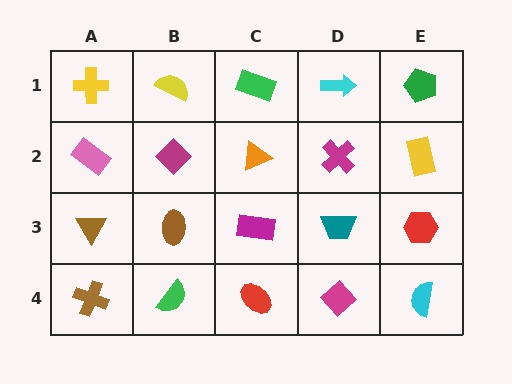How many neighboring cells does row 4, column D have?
3.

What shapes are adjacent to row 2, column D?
A cyan arrow (row 1, column D), a teal trapezoid (row 3, column D), an orange triangle (row 2, column C), a yellow rectangle (row 2, column E).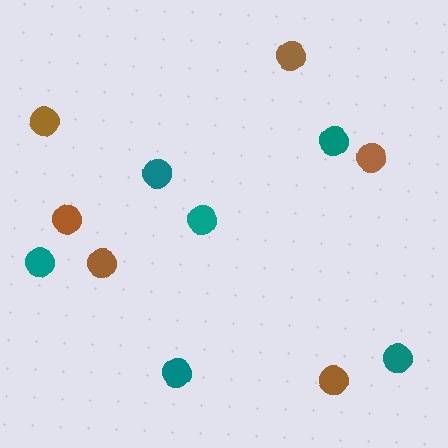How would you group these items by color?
There are 2 groups: one group of brown circles (6) and one group of teal circles (6).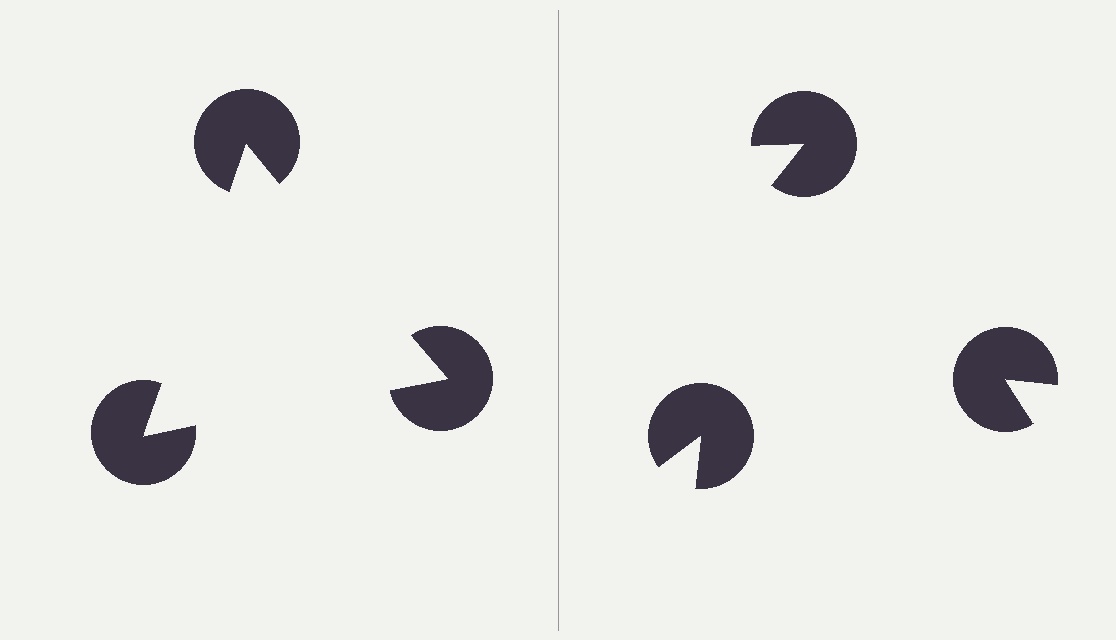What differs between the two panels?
The pac-man discs are positioned identically on both sides; only the wedge orientations differ. On the left they align to a triangle; on the right they are misaligned.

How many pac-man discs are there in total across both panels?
6 — 3 on each side.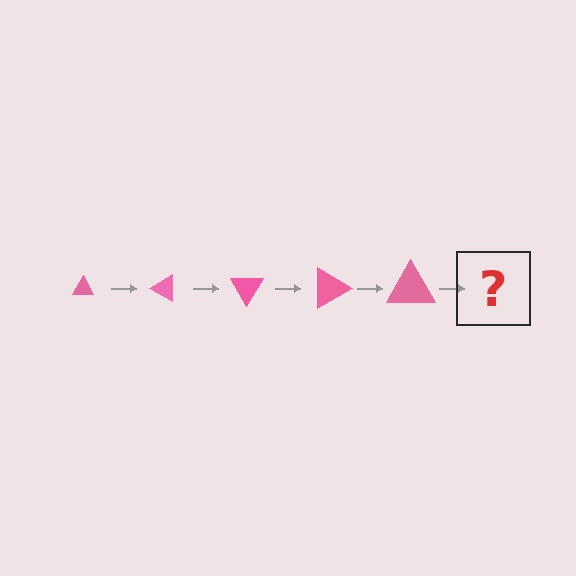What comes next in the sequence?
The next element should be a triangle, larger than the previous one and rotated 150 degrees from the start.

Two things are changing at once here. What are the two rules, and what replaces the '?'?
The two rules are that the triangle grows larger each step and it rotates 30 degrees each step. The '?' should be a triangle, larger than the previous one and rotated 150 degrees from the start.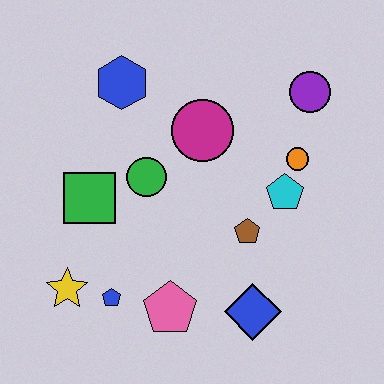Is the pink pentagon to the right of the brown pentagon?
No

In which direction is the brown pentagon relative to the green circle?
The brown pentagon is to the right of the green circle.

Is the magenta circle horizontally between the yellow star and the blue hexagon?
No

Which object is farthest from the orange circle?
The yellow star is farthest from the orange circle.